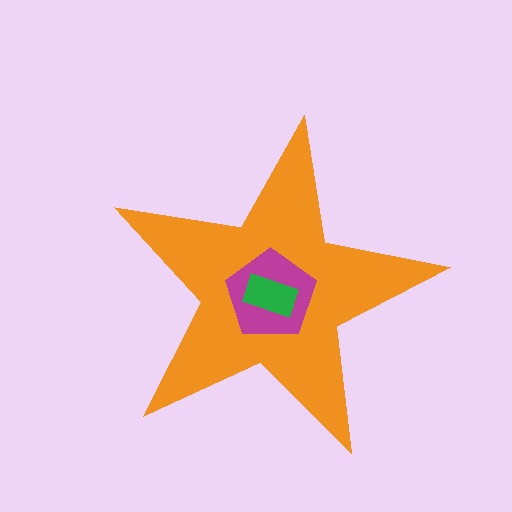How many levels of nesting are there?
3.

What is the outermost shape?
The orange star.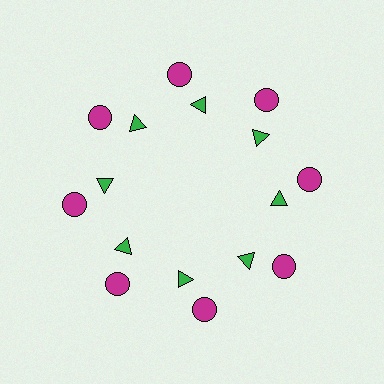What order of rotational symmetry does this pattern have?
This pattern has 8-fold rotational symmetry.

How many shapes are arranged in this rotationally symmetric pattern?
There are 16 shapes, arranged in 8 groups of 2.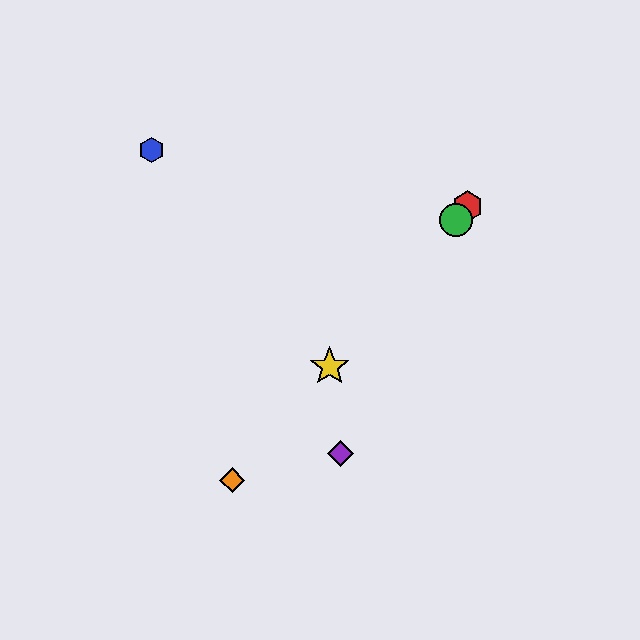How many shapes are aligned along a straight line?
4 shapes (the red hexagon, the green circle, the yellow star, the orange diamond) are aligned along a straight line.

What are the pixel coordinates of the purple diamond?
The purple diamond is at (340, 453).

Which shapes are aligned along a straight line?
The red hexagon, the green circle, the yellow star, the orange diamond are aligned along a straight line.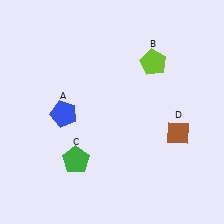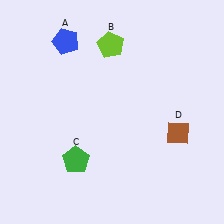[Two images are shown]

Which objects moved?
The objects that moved are: the blue pentagon (A), the lime pentagon (B).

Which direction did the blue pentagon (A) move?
The blue pentagon (A) moved up.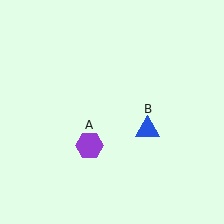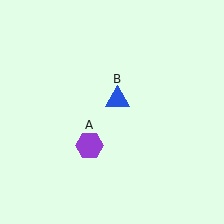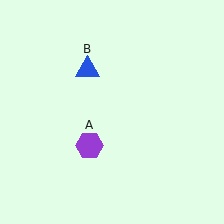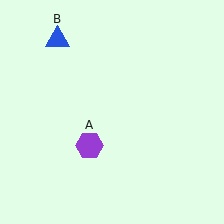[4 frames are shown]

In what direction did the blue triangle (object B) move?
The blue triangle (object B) moved up and to the left.